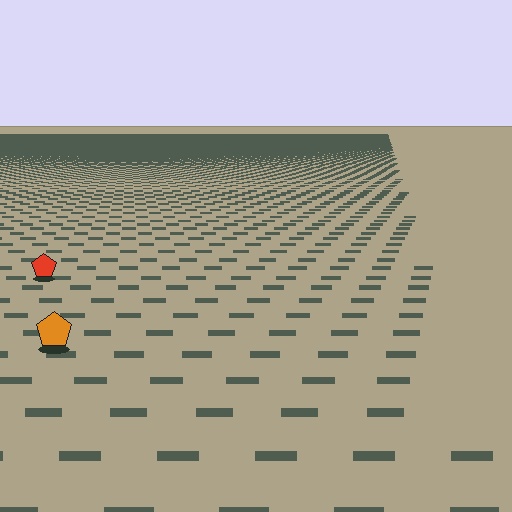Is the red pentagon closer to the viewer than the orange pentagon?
No. The orange pentagon is closer — you can tell from the texture gradient: the ground texture is coarser near it.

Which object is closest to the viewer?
The orange pentagon is closest. The texture marks near it are larger and more spread out.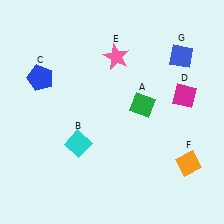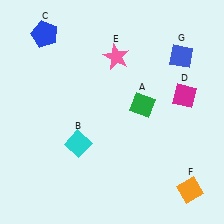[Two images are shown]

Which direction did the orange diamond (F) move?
The orange diamond (F) moved down.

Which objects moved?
The objects that moved are: the blue pentagon (C), the orange diamond (F).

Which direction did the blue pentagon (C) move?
The blue pentagon (C) moved up.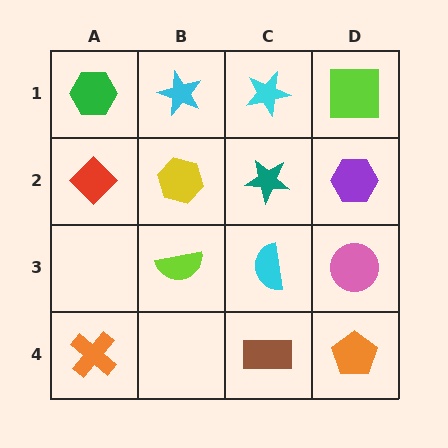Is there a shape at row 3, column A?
No, that cell is empty.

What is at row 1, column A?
A green hexagon.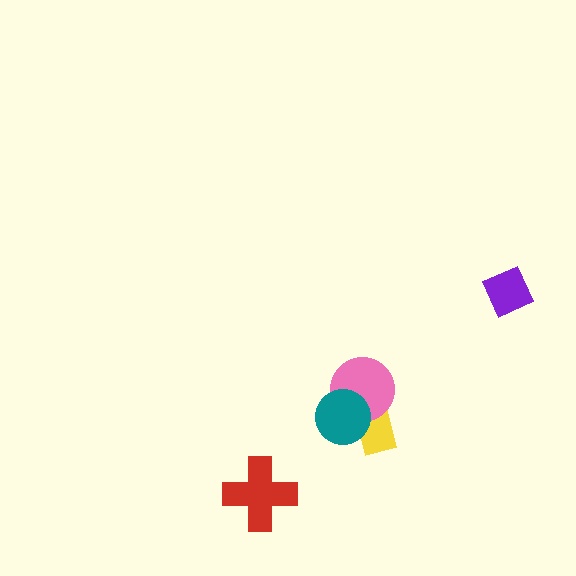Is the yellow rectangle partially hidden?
Yes, it is partially covered by another shape.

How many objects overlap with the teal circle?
2 objects overlap with the teal circle.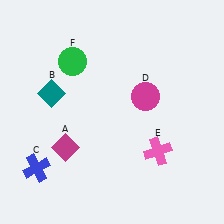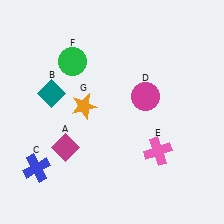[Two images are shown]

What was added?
An orange star (G) was added in Image 2.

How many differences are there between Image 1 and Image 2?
There is 1 difference between the two images.